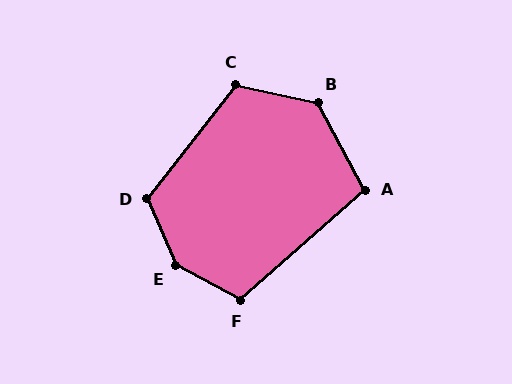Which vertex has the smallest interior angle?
A, at approximately 103 degrees.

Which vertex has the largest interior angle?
E, at approximately 141 degrees.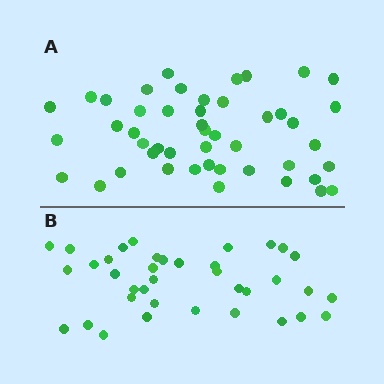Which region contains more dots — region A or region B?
Region A (the top region) has more dots.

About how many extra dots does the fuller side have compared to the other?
Region A has roughly 10 or so more dots than region B.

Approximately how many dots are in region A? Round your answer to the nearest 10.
About 50 dots. (The exact count is 47, which rounds to 50.)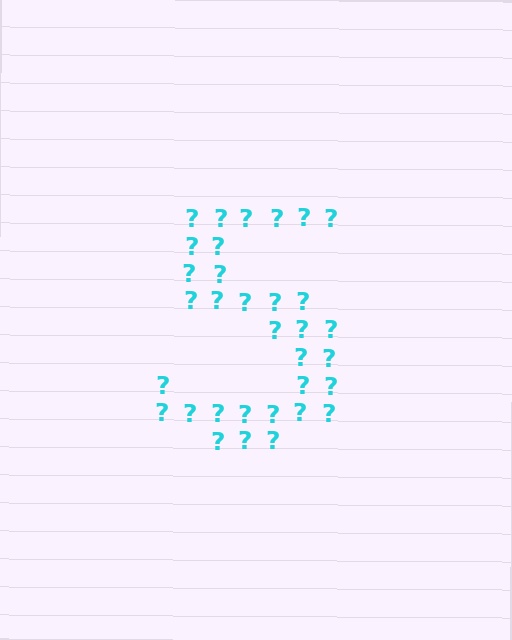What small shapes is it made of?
It is made of small question marks.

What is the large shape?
The large shape is the digit 5.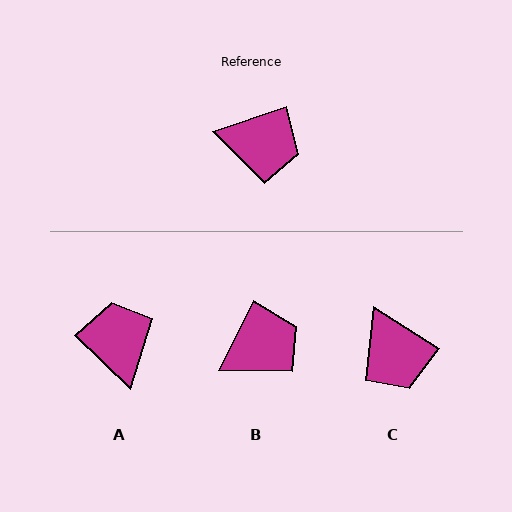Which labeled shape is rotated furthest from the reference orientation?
A, about 118 degrees away.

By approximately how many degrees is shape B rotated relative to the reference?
Approximately 44 degrees counter-clockwise.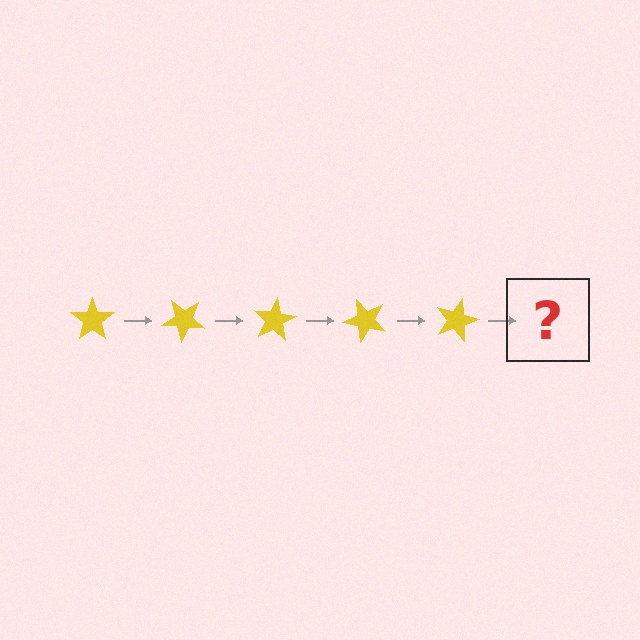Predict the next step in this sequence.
The next step is a yellow star rotated 200 degrees.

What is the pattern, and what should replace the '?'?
The pattern is that the star rotates 40 degrees each step. The '?' should be a yellow star rotated 200 degrees.